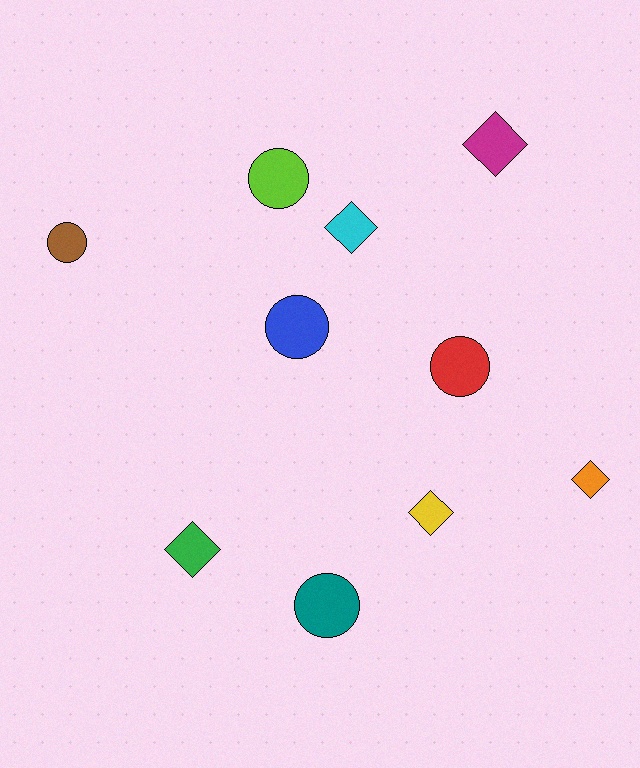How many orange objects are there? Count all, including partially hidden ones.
There is 1 orange object.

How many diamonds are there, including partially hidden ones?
There are 5 diamonds.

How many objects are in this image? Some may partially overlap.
There are 10 objects.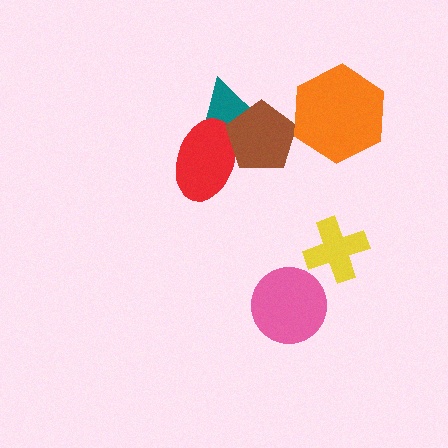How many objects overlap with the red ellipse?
2 objects overlap with the red ellipse.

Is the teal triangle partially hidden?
Yes, it is partially covered by another shape.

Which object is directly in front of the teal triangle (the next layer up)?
The red ellipse is directly in front of the teal triangle.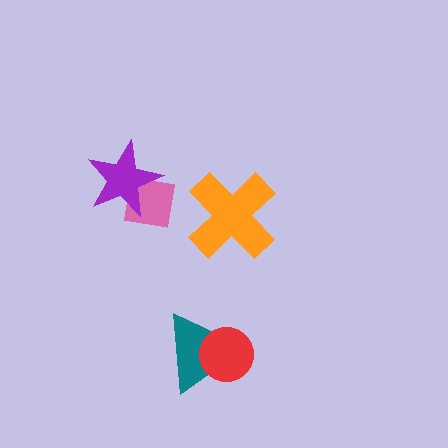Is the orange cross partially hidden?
No, no other shape covers it.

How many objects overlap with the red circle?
1 object overlaps with the red circle.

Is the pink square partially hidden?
Yes, it is partially covered by another shape.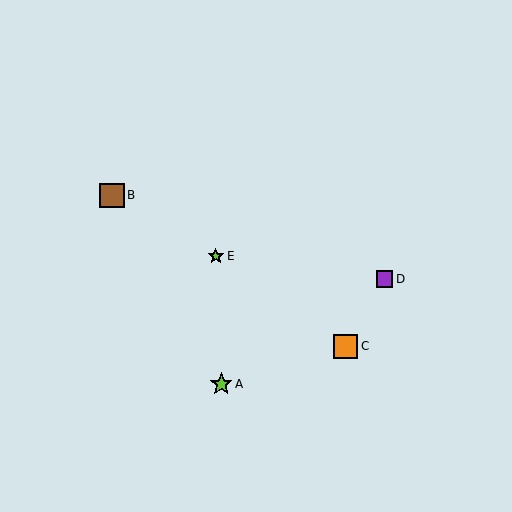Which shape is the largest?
The brown square (labeled B) is the largest.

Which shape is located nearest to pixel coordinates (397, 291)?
The purple square (labeled D) at (385, 279) is nearest to that location.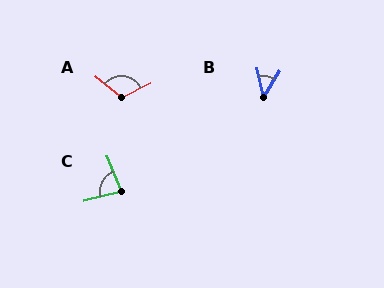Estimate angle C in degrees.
Approximately 82 degrees.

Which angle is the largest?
A, at approximately 115 degrees.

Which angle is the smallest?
B, at approximately 45 degrees.